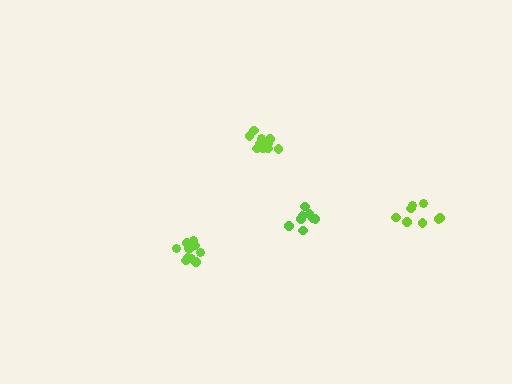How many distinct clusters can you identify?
There are 4 distinct clusters.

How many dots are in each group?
Group 1: 8 dots, Group 2: 12 dots, Group 3: 8 dots, Group 4: 11 dots (39 total).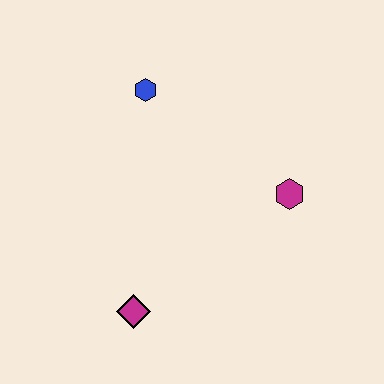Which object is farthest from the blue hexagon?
The magenta diamond is farthest from the blue hexagon.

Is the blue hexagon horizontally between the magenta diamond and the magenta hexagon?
Yes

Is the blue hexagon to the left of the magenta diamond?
No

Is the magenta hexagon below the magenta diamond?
No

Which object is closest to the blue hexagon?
The magenta hexagon is closest to the blue hexagon.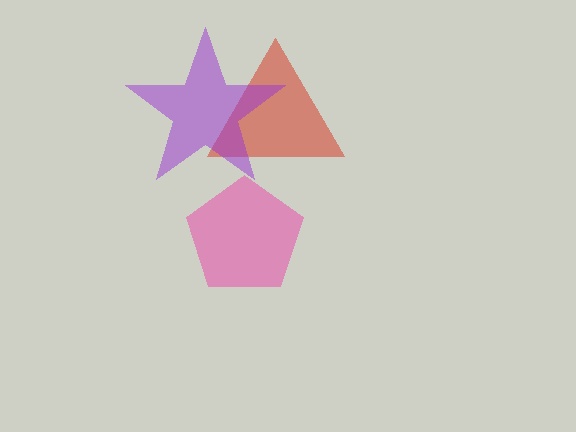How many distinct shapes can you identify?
There are 3 distinct shapes: a red triangle, a pink pentagon, a purple star.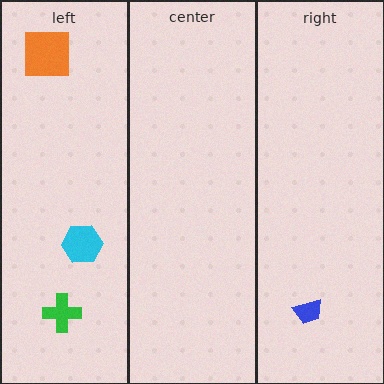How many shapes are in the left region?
3.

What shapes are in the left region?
The cyan hexagon, the orange square, the green cross.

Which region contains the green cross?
The left region.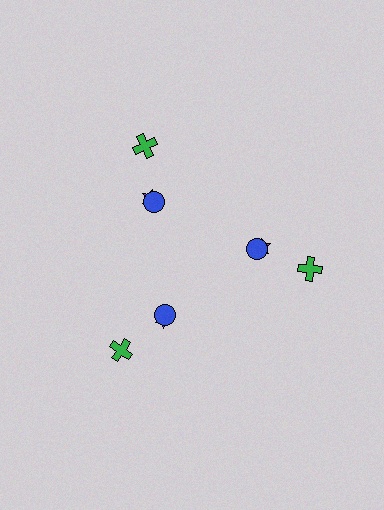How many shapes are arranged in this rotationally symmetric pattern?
There are 9 shapes, arranged in 3 groups of 3.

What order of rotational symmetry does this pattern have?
This pattern has 3-fold rotational symmetry.